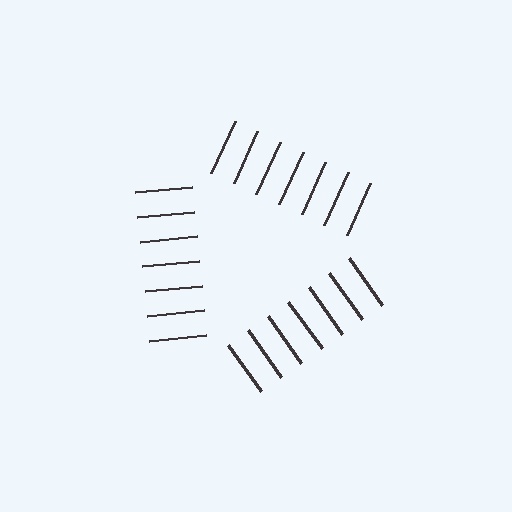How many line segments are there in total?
21 — 7 along each of the 3 edges.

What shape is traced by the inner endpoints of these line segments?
An illusory triangle — the line segments terminate on its edges but no continuous stroke is drawn.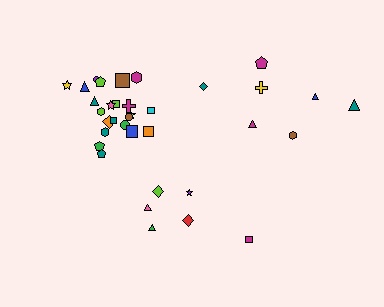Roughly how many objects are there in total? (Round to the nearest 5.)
Roughly 35 objects in total.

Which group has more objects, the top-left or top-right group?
The top-left group.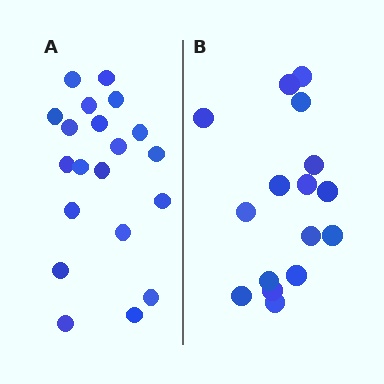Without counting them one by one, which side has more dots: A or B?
Region A (the left region) has more dots.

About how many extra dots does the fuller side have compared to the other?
Region A has about 4 more dots than region B.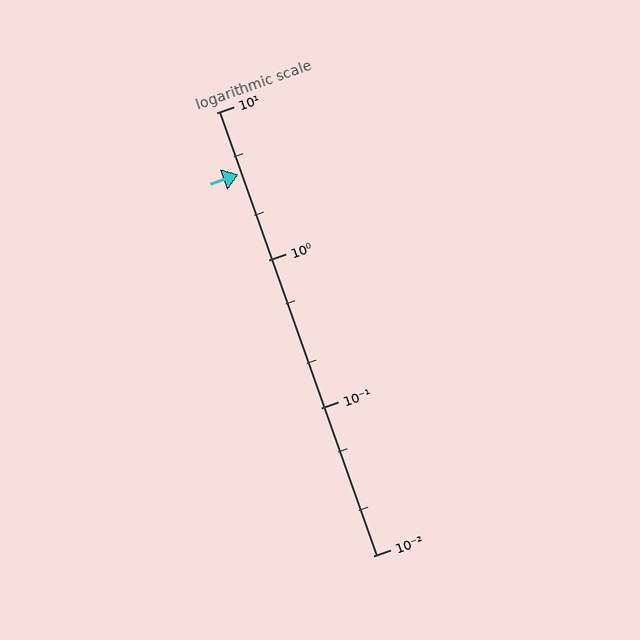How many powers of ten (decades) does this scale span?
The scale spans 3 decades, from 0.01 to 10.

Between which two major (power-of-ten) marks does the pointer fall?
The pointer is between 1 and 10.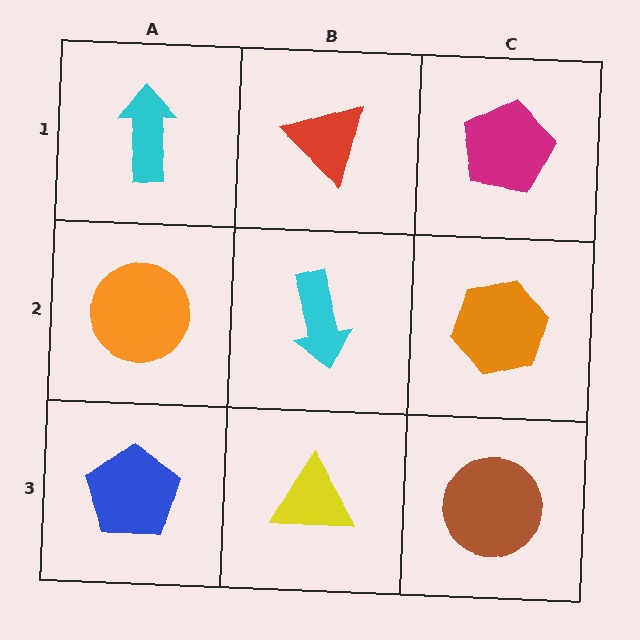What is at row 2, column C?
An orange hexagon.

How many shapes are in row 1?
3 shapes.